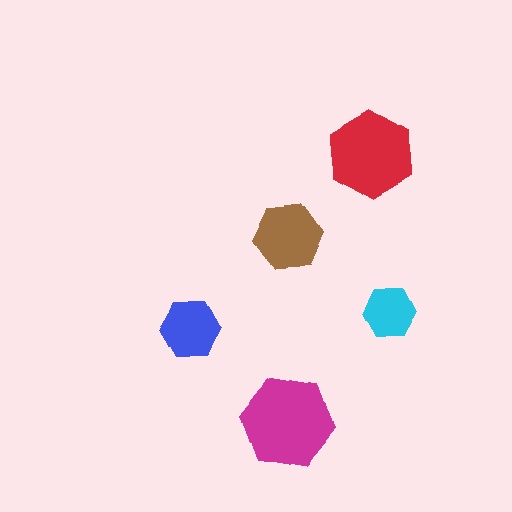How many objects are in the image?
There are 5 objects in the image.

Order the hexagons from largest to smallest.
the magenta one, the red one, the brown one, the blue one, the cyan one.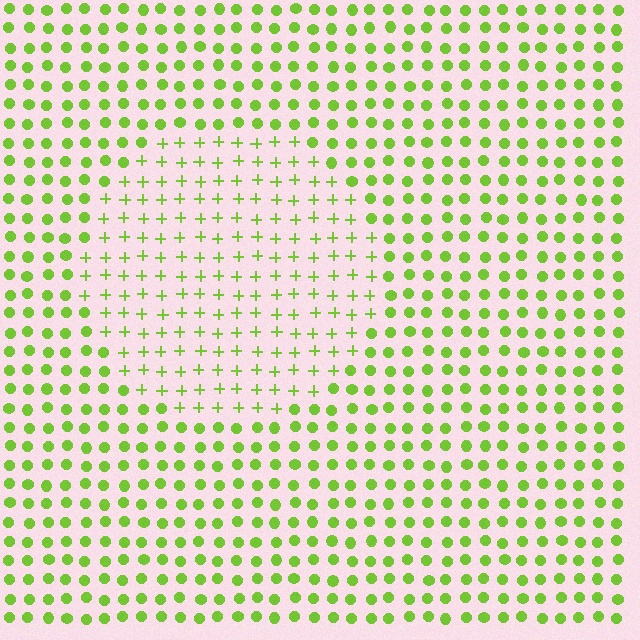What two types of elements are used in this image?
The image uses plus signs inside the circle region and circles outside it.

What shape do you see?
I see a circle.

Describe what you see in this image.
The image is filled with small lime elements arranged in a uniform grid. A circle-shaped region contains plus signs, while the surrounding area contains circles. The boundary is defined purely by the change in element shape.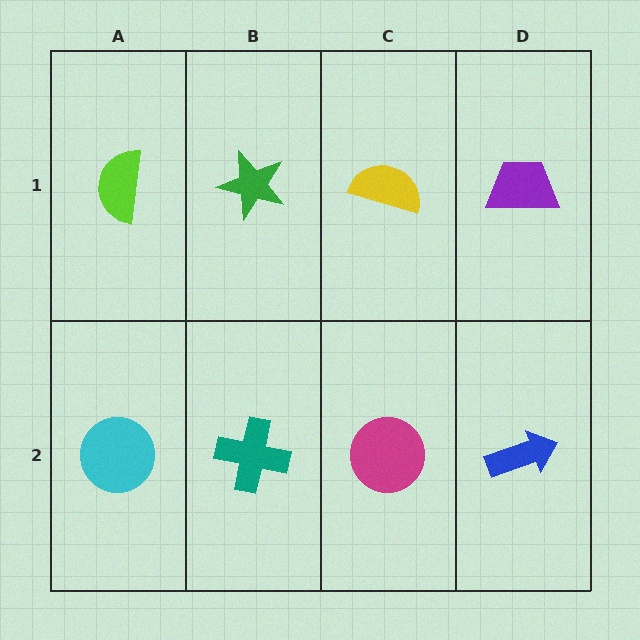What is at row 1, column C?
A yellow semicircle.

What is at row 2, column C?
A magenta circle.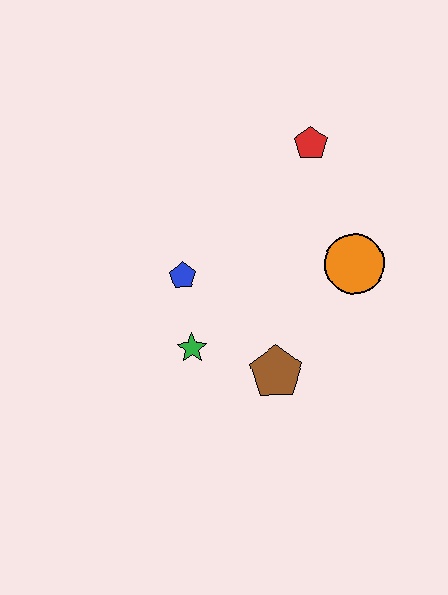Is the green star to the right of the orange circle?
No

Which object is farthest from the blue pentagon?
The red pentagon is farthest from the blue pentagon.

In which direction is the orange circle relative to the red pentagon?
The orange circle is below the red pentagon.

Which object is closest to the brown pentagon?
The green star is closest to the brown pentagon.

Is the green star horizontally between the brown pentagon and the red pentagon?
No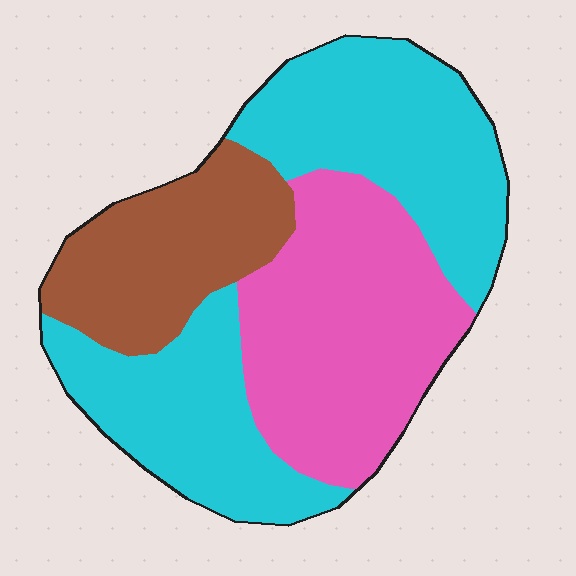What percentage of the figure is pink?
Pink takes up about one third (1/3) of the figure.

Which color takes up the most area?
Cyan, at roughly 45%.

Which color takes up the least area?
Brown, at roughly 20%.